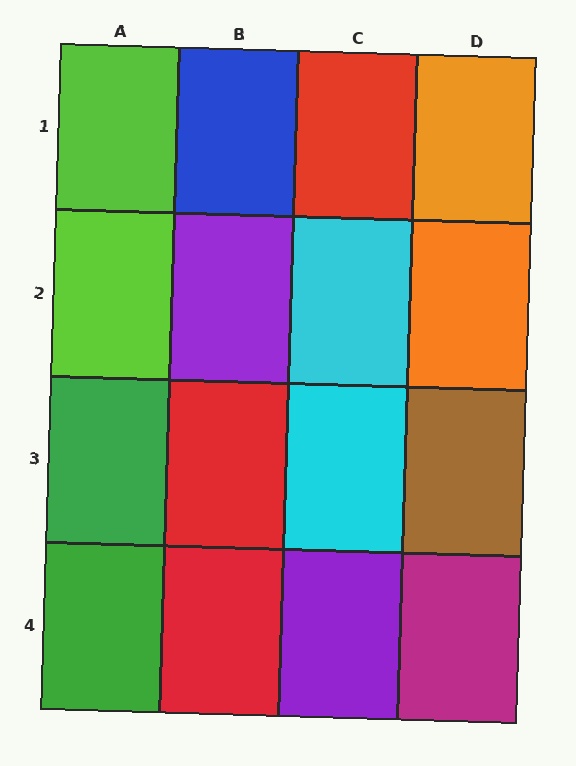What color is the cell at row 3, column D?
Brown.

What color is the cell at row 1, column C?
Red.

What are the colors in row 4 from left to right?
Green, red, purple, magenta.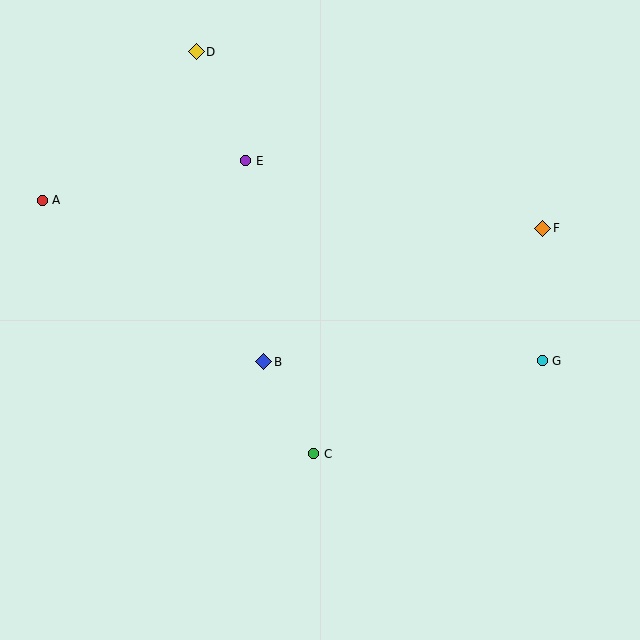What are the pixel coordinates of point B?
Point B is at (264, 362).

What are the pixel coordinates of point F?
Point F is at (543, 228).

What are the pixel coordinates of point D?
Point D is at (196, 52).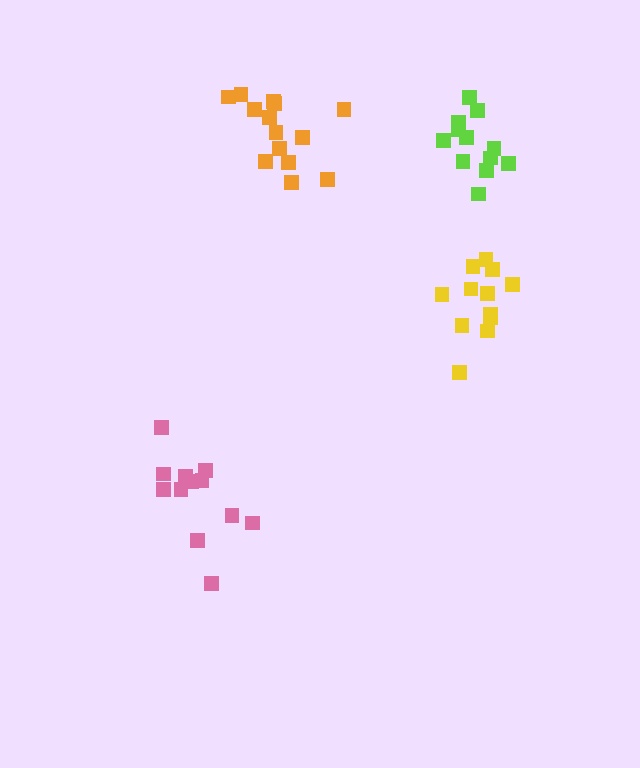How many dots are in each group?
Group 1: 12 dots, Group 2: 12 dots, Group 3: 12 dots, Group 4: 14 dots (50 total).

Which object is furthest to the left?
The pink cluster is leftmost.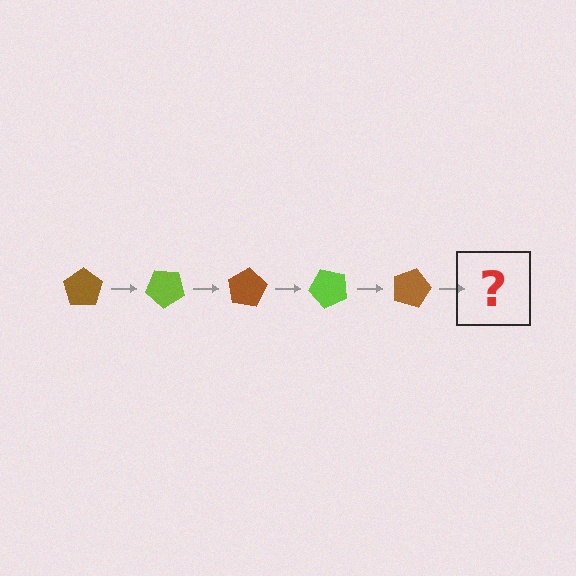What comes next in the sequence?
The next element should be a lime pentagon, rotated 200 degrees from the start.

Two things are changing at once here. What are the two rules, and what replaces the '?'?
The two rules are that it rotates 40 degrees each step and the color cycles through brown and lime. The '?' should be a lime pentagon, rotated 200 degrees from the start.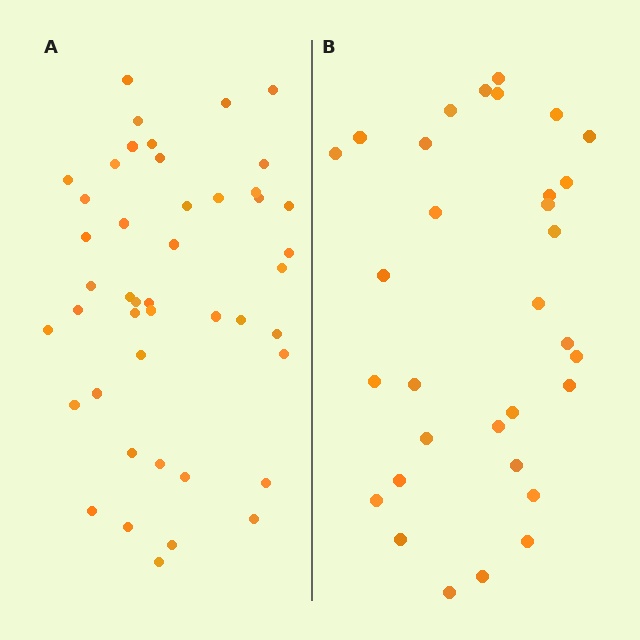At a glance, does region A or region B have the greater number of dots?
Region A (the left region) has more dots.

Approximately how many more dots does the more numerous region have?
Region A has approximately 15 more dots than region B.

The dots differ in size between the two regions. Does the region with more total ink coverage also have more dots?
No. Region B has more total ink coverage because its dots are larger, but region A actually contains more individual dots. Total area can be misleading — the number of items is what matters here.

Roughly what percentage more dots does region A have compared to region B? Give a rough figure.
About 40% more.